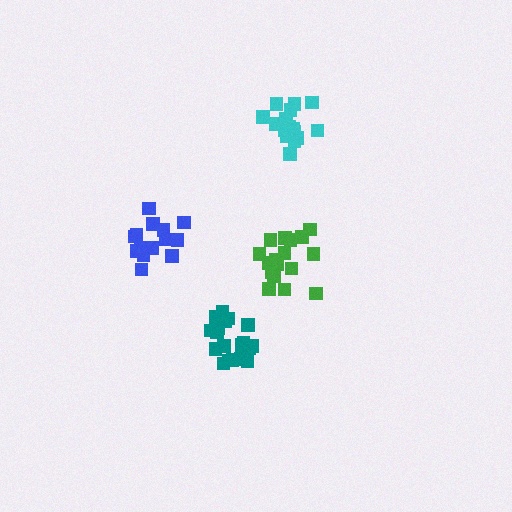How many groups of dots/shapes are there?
There are 4 groups.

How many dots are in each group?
Group 1: 18 dots, Group 2: 19 dots, Group 3: 17 dots, Group 4: 14 dots (68 total).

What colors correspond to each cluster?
The clusters are colored: cyan, teal, green, blue.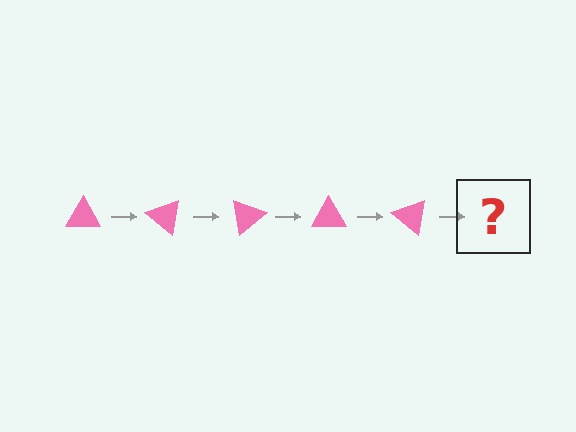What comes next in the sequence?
The next element should be a pink triangle rotated 200 degrees.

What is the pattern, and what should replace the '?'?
The pattern is that the triangle rotates 40 degrees each step. The '?' should be a pink triangle rotated 200 degrees.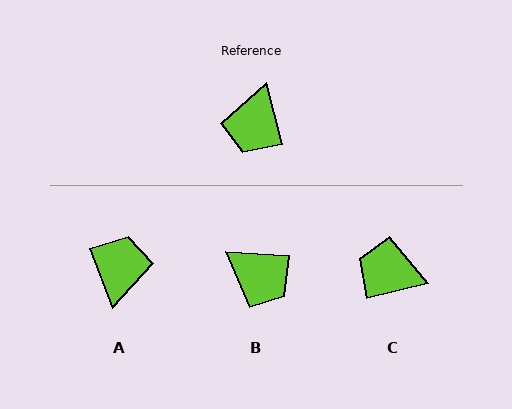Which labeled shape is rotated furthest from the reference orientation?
A, about 174 degrees away.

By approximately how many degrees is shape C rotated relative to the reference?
Approximately 91 degrees clockwise.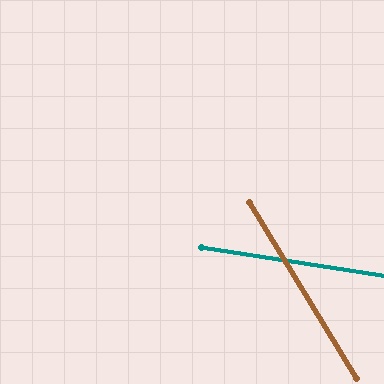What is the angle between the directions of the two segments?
Approximately 50 degrees.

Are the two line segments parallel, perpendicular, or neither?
Neither parallel nor perpendicular — they differ by about 50°.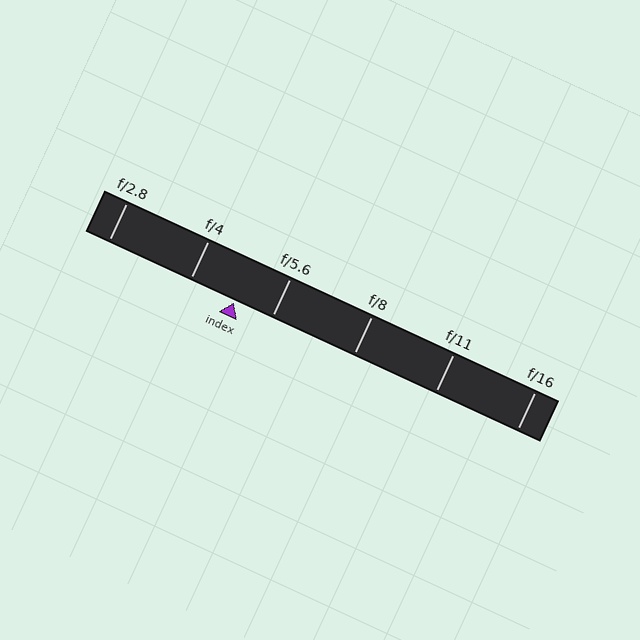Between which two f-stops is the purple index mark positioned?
The index mark is between f/4 and f/5.6.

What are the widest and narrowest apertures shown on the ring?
The widest aperture shown is f/2.8 and the narrowest is f/16.